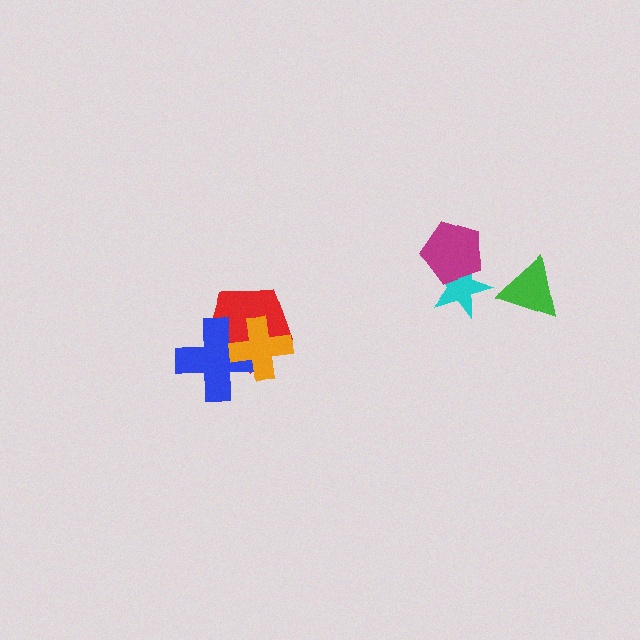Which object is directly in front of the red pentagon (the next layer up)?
The blue cross is directly in front of the red pentagon.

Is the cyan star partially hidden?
Yes, it is partially covered by another shape.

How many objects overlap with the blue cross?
2 objects overlap with the blue cross.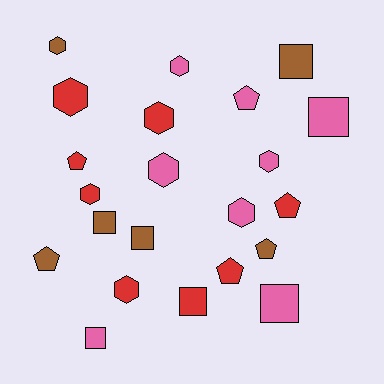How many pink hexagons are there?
There are 4 pink hexagons.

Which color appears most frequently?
Pink, with 8 objects.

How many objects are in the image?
There are 22 objects.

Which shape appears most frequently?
Hexagon, with 9 objects.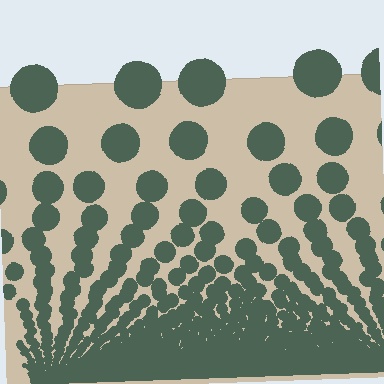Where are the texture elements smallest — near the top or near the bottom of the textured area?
Near the bottom.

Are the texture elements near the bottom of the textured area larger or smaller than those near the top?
Smaller. The gradient is inverted — elements near the bottom are smaller and denser.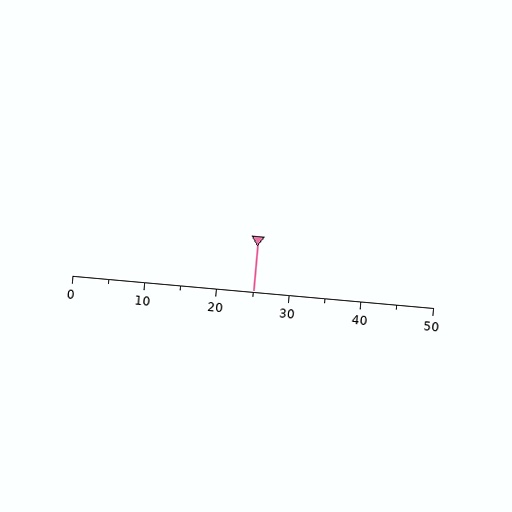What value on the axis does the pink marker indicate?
The marker indicates approximately 25.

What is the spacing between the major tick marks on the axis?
The major ticks are spaced 10 apart.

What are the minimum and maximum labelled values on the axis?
The axis runs from 0 to 50.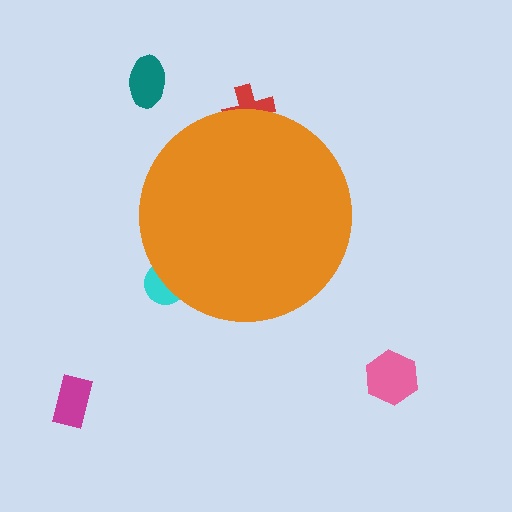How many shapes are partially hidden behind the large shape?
2 shapes are partially hidden.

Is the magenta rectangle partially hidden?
No, the magenta rectangle is fully visible.